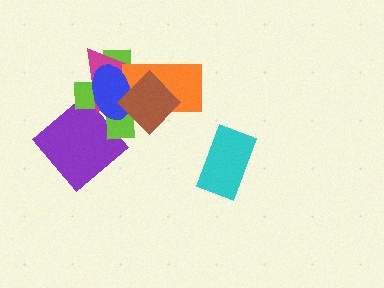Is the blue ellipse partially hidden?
Yes, it is partially covered by another shape.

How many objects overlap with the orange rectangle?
4 objects overlap with the orange rectangle.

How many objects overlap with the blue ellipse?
4 objects overlap with the blue ellipse.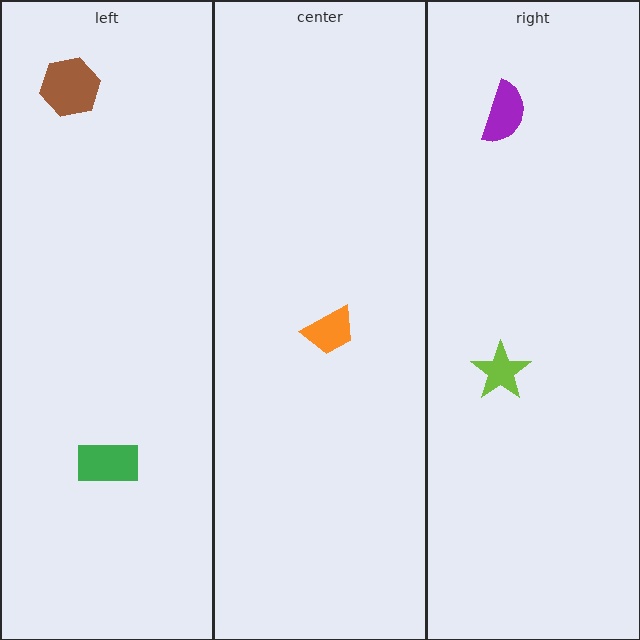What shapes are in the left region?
The brown hexagon, the green rectangle.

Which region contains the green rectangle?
The left region.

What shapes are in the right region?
The lime star, the purple semicircle.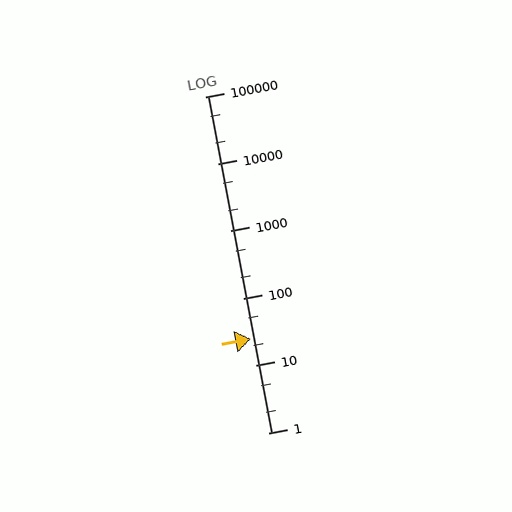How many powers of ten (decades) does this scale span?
The scale spans 5 decades, from 1 to 100000.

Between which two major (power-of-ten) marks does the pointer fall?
The pointer is between 10 and 100.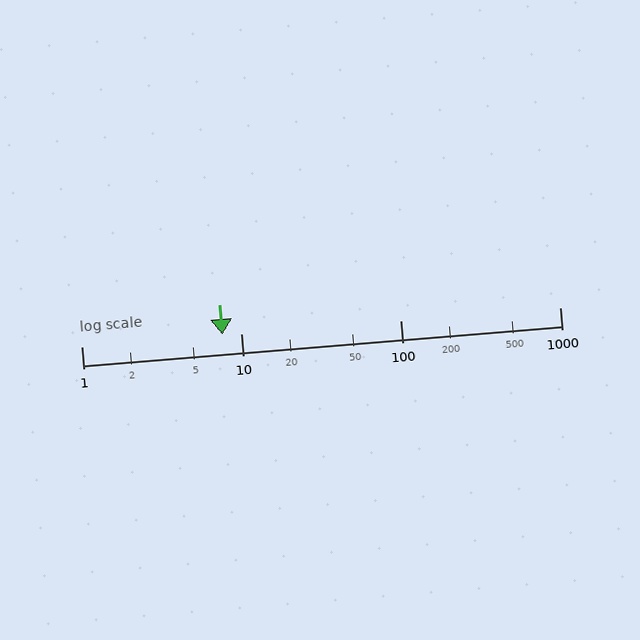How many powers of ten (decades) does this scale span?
The scale spans 3 decades, from 1 to 1000.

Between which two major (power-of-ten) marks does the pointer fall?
The pointer is between 1 and 10.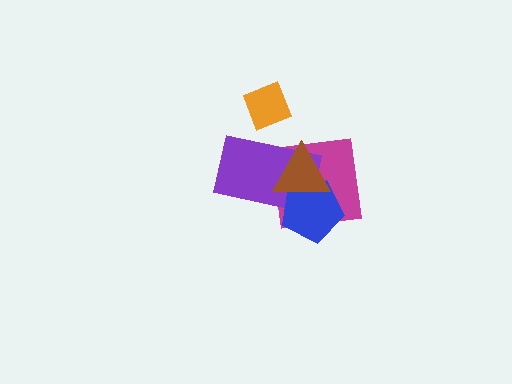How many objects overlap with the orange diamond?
0 objects overlap with the orange diamond.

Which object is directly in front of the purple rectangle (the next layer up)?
The blue pentagon is directly in front of the purple rectangle.